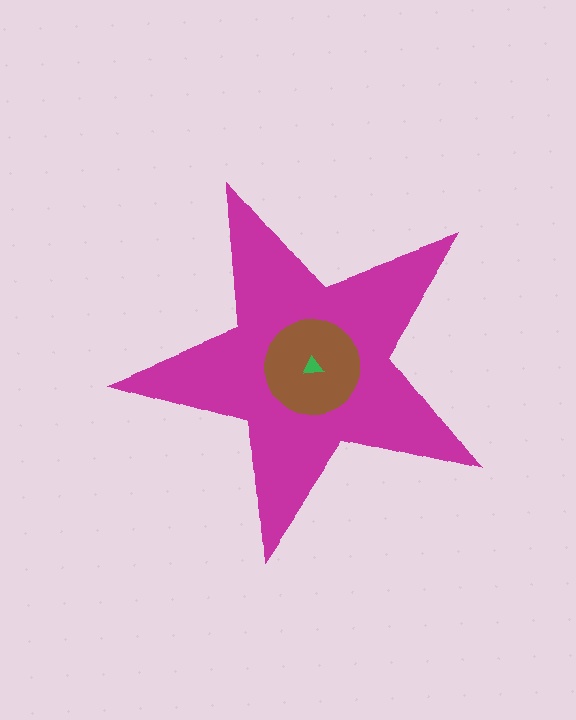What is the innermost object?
The green triangle.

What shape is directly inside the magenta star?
The brown circle.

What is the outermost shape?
The magenta star.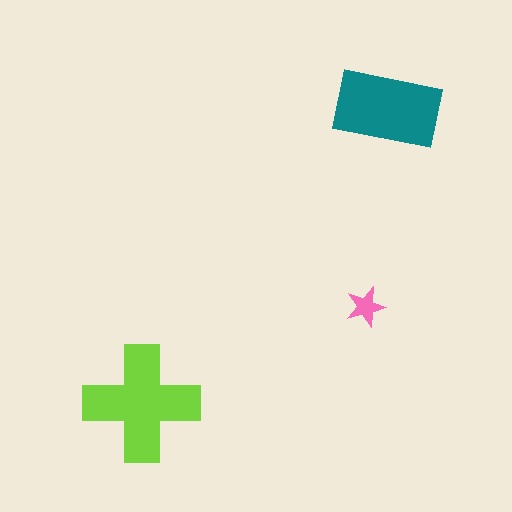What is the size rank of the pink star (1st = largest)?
3rd.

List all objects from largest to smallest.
The lime cross, the teal rectangle, the pink star.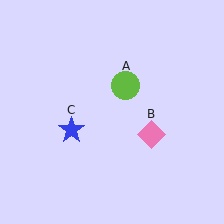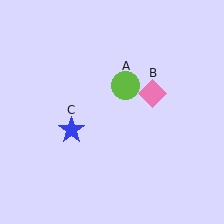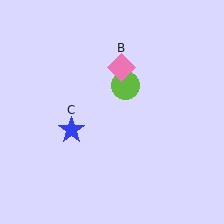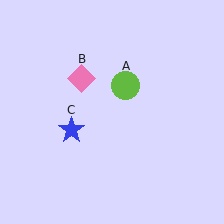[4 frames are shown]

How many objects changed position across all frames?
1 object changed position: pink diamond (object B).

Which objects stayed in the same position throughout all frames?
Lime circle (object A) and blue star (object C) remained stationary.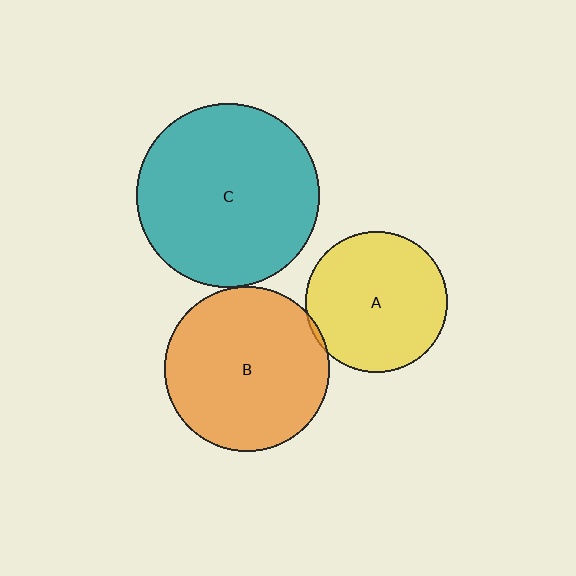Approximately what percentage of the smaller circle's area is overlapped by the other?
Approximately 5%.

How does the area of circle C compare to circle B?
Approximately 1.2 times.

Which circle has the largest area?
Circle C (teal).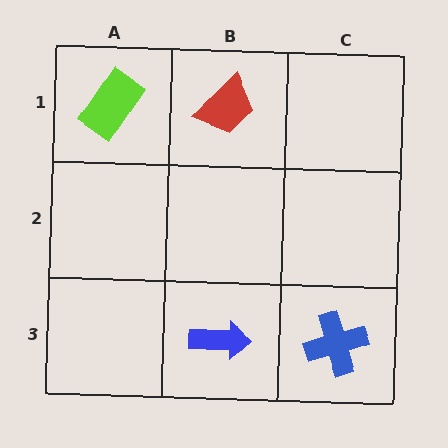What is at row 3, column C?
A blue cross.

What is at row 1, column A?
A lime rectangle.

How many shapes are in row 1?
2 shapes.